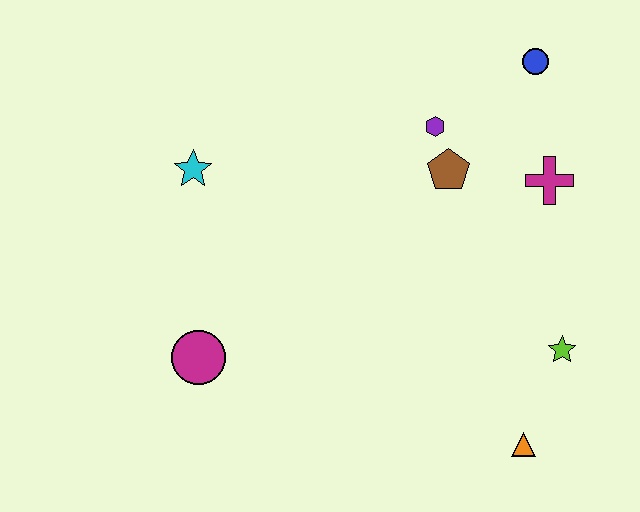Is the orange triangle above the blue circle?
No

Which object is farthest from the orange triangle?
The cyan star is farthest from the orange triangle.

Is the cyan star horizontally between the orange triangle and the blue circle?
No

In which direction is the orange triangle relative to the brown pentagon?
The orange triangle is below the brown pentagon.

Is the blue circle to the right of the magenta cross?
No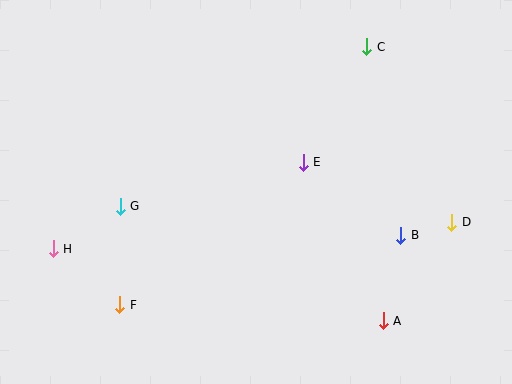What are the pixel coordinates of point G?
Point G is at (120, 206).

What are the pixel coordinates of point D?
Point D is at (452, 222).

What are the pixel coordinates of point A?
Point A is at (383, 321).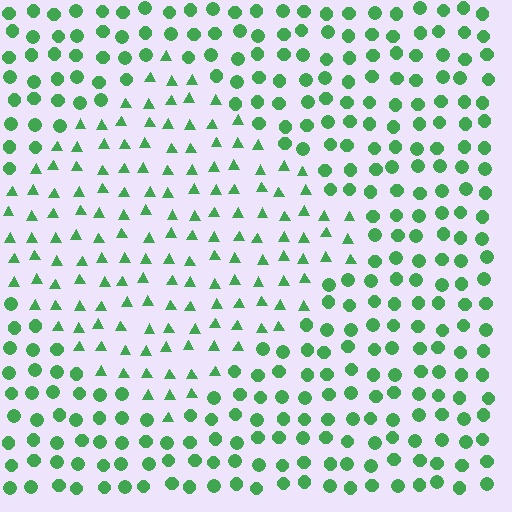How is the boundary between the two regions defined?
The boundary is defined by a change in element shape: triangles inside vs. circles outside. All elements share the same color and spacing.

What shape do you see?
I see a diamond.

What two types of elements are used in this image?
The image uses triangles inside the diamond region and circles outside it.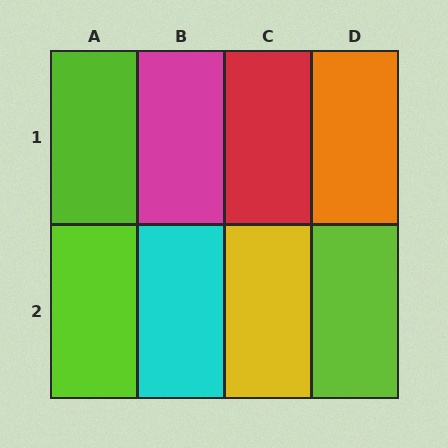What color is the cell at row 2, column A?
Lime.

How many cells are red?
1 cell is red.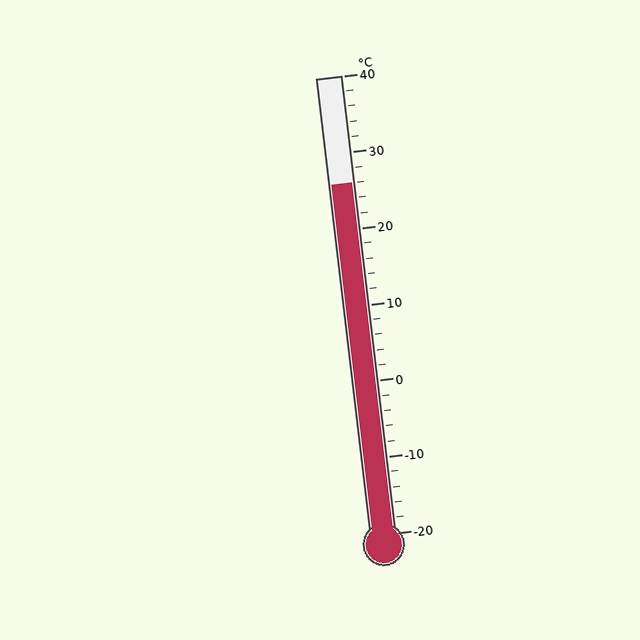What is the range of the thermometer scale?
The thermometer scale ranges from -20°C to 40°C.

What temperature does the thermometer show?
The thermometer shows approximately 26°C.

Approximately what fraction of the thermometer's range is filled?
The thermometer is filled to approximately 75% of its range.